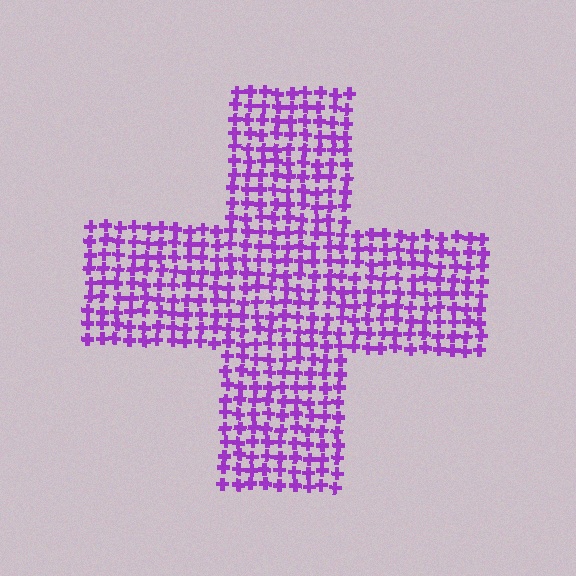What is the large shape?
The large shape is a cross.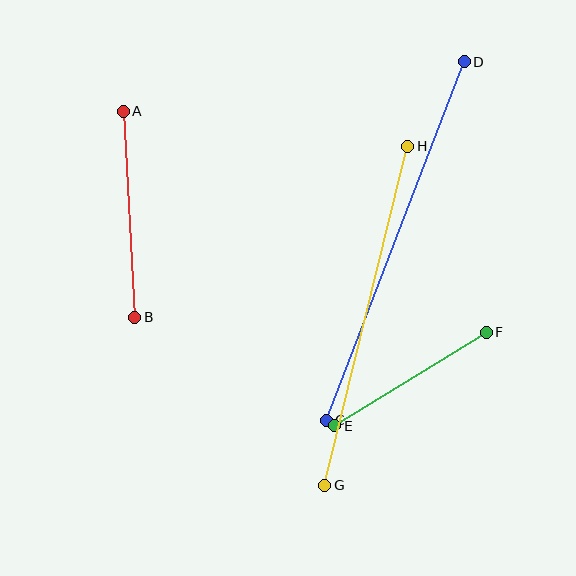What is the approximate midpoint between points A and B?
The midpoint is at approximately (129, 214) pixels.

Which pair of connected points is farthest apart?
Points C and D are farthest apart.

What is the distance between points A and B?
The distance is approximately 206 pixels.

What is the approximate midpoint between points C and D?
The midpoint is at approximately (395, 241) pixels.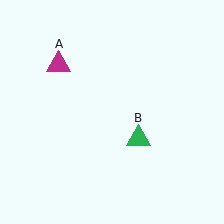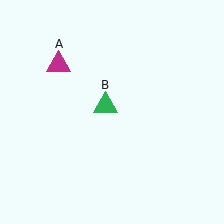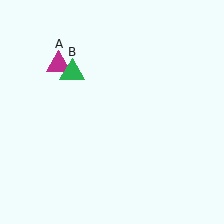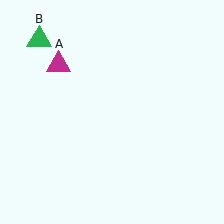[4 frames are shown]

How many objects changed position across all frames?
1 object changed position: green triangle (object B).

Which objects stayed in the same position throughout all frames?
Magenta triangle (object A) remained stationary.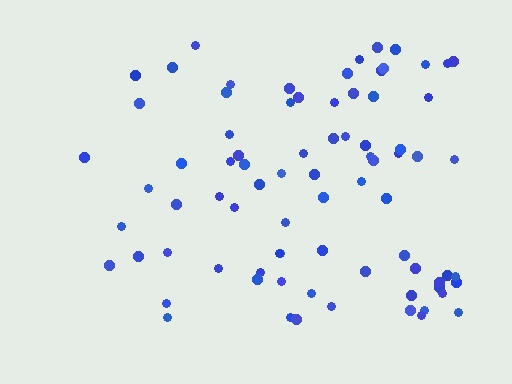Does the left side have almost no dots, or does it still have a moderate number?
Still a moderate number, just noticeably fewer than the right.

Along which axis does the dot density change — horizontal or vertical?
Horizontal.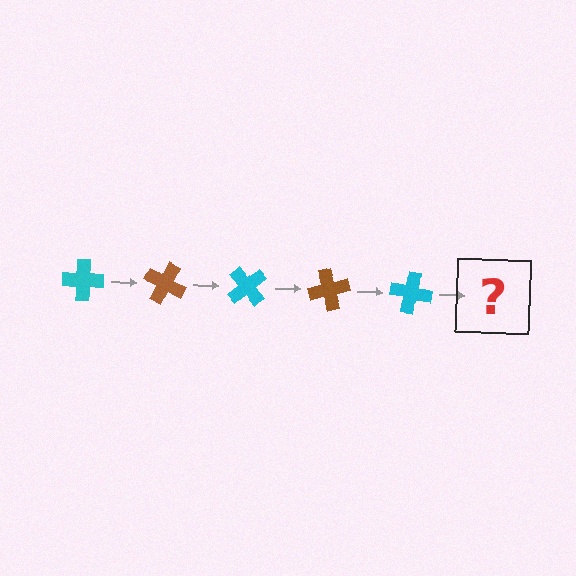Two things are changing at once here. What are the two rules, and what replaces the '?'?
The two rules are that it rotates 25 degrees each step and the color cycles through cyan and brown. The '?' should be a brown cross, rotated 125 degrees from the start.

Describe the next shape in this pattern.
It should be a brown cross, rotated 125 degrees from the start.